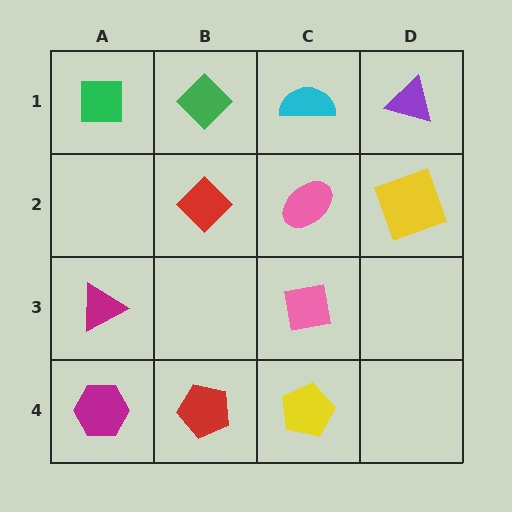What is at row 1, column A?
A green square.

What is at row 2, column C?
A pink ellipse.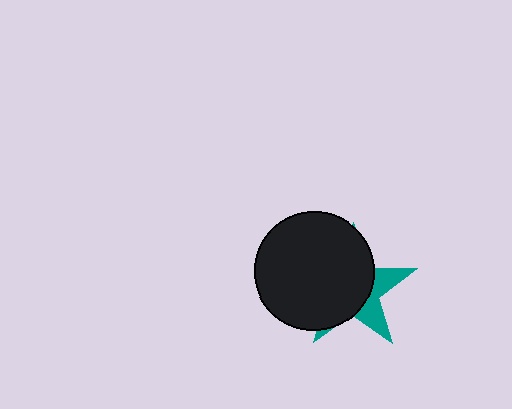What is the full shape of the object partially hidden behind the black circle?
The partially hidden object is a teal star.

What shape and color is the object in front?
The object in front is a black circle.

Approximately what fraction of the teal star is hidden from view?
Roughly 69% of the teal star is hidden behind the black circle.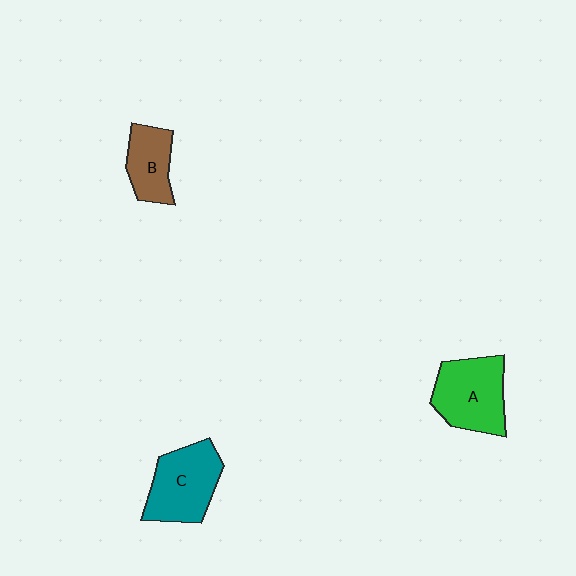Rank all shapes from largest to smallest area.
From largest to smallest: A (green), C (teal), B (brown).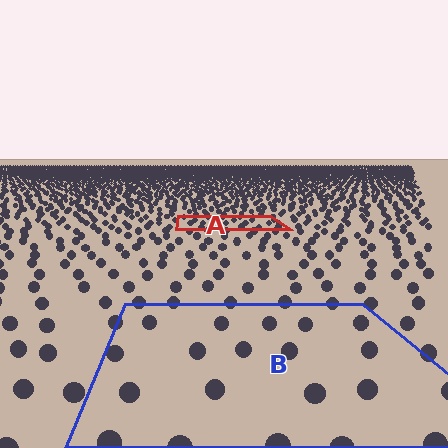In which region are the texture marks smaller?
The texture marks are smaller in region A, because it is farther away.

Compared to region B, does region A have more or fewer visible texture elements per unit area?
Region A has more texture elements per unit area — they are packed more densely because it is farther away.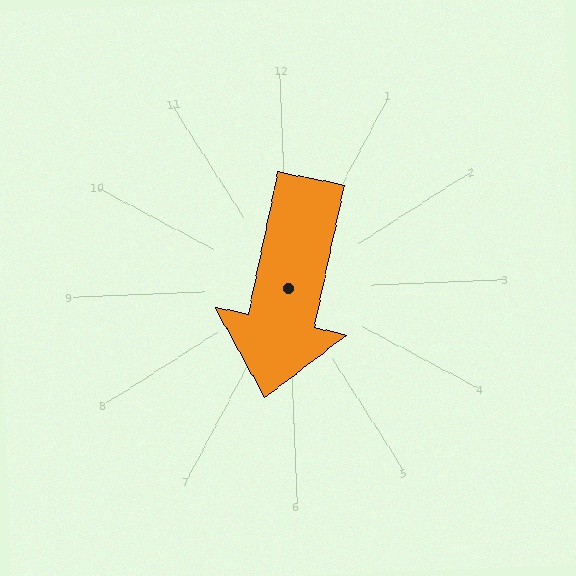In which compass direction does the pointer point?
South.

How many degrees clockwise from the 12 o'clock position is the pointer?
Approximately 194 degrees.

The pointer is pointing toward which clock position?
Roughly 6 o'clock.